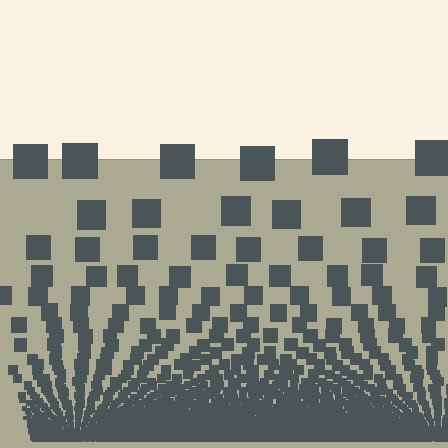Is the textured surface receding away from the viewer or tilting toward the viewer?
The surface appears to tilt toward the viewer. Texture elements get larger and sparser toward the top.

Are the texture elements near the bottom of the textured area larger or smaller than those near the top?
Smaller. The gradient is inverted — elements near the bottom are smaller and denser.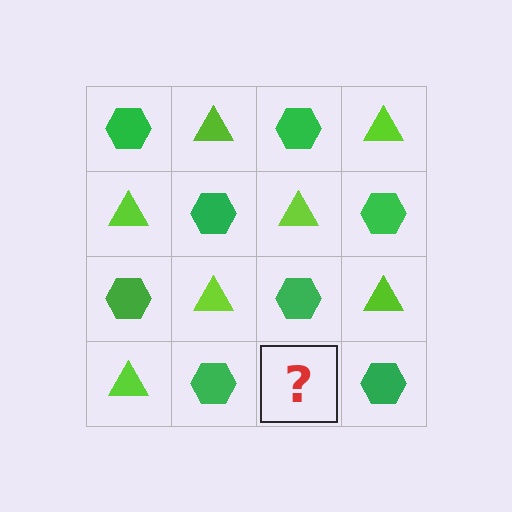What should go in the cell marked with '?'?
The missing cell should contain a lime triangle.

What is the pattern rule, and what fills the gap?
The rule is that it alternates green hexagon and lime triangle in a checkerboard pattern. The gap should be filled with a lime triangle.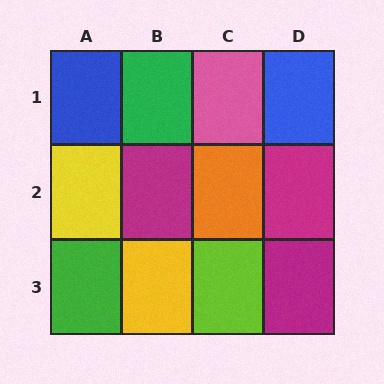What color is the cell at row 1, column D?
Blue.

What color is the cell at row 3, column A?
Green.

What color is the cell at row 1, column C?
Pink.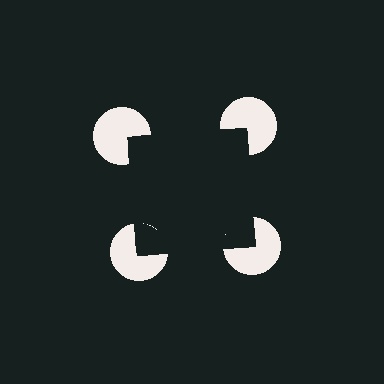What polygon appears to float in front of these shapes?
An illusory square — its edges are inferred from the aligned wedge cuts in the pac-man discs, not physically drawn.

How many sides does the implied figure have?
4 sides.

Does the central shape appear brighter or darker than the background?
It typically appears slightly darker than the background, even though no actual brightness change is drawn.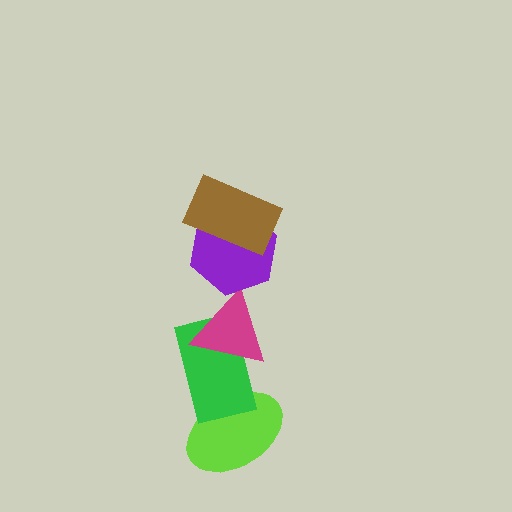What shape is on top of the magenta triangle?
The purple hexagon is on top of the magenta triangle.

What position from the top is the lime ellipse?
The lime ellipse is 5th from the top.